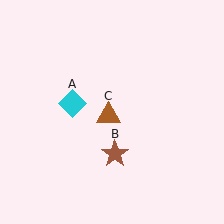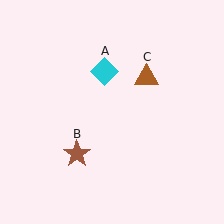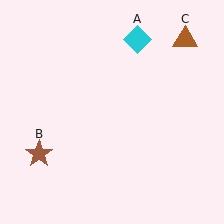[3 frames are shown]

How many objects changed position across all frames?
3 objects changed position: cyan diamond (object A), brown star (object B), brown triangle (object C).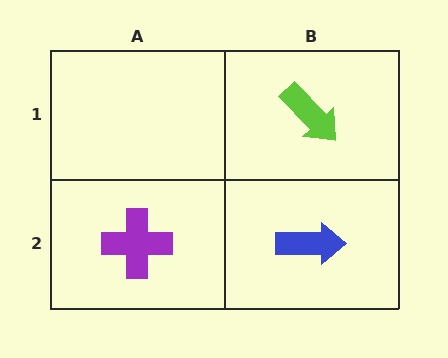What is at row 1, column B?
A lime arrow.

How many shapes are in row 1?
1 shape.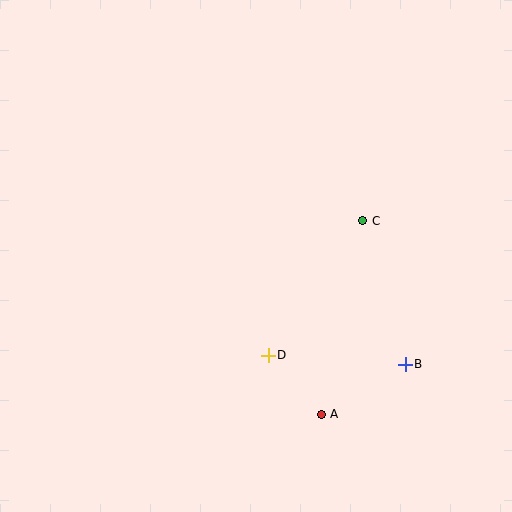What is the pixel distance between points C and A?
The distance between C and A is 198 pixels.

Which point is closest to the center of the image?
Point D at (268, 355) is closest to the center.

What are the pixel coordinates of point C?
Point C is at (363, 221).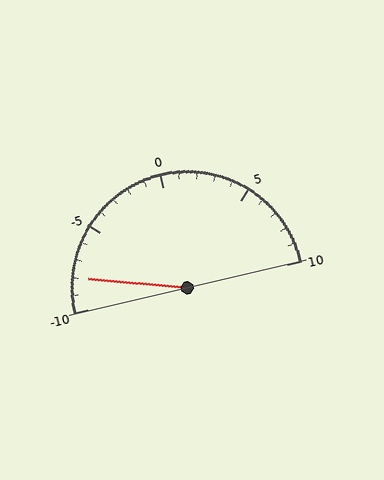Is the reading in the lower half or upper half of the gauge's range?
The reading is in the lower half of the range (-10 to 10).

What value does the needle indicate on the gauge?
The needle indicates approximately -8.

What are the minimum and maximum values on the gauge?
The gauge ranges from -10 to 10.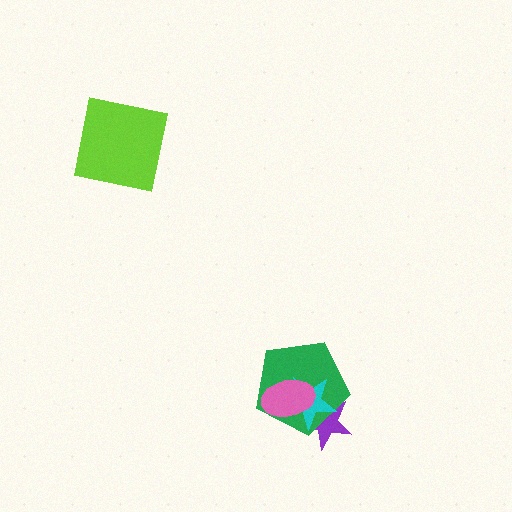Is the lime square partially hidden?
No, no other shape covers it.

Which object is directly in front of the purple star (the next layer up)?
The green pentagon is directly in front of the purple star.